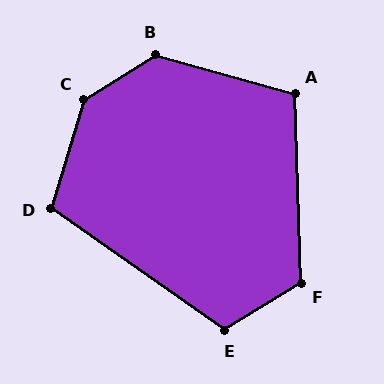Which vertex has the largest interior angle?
C, at approximately 139 degrees.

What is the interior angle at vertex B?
Approximately 132 degrees (obtuse).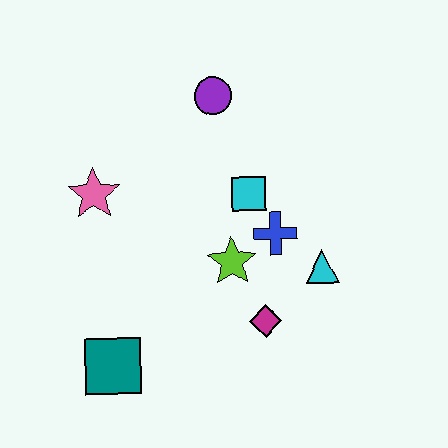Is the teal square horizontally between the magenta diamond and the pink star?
Yes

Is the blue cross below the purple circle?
Yes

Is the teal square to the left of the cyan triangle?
Yes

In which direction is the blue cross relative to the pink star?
The blue cross is to the right of the pink star.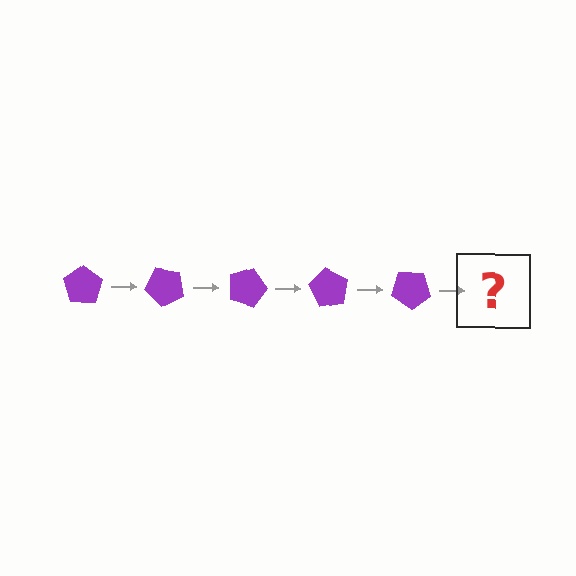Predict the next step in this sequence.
The next step is a purple pentagon rotated 225 degrees.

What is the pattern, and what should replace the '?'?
The pattern is that the pentagon rotates 45 degrees each step. The '?' should be a purple pentagon rotated 225 degrees.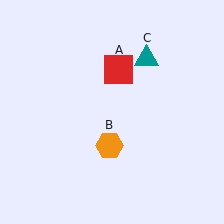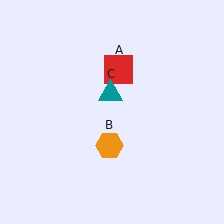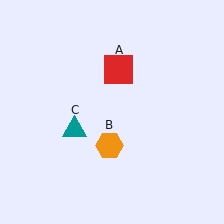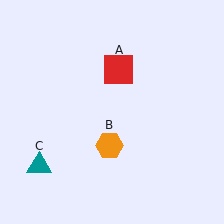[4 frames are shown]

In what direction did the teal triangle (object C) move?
The teal triangle (object C) moved down and to the left.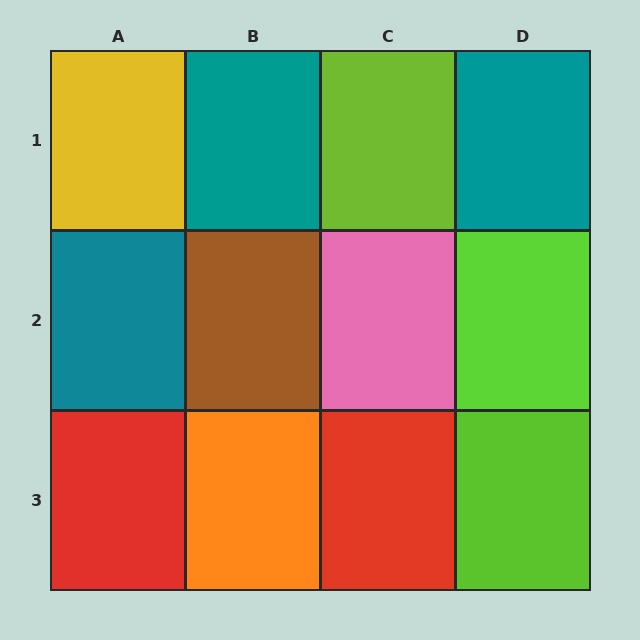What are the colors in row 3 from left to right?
Red, orange, red, lime.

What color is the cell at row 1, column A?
Yellow.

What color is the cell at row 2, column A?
Teal.